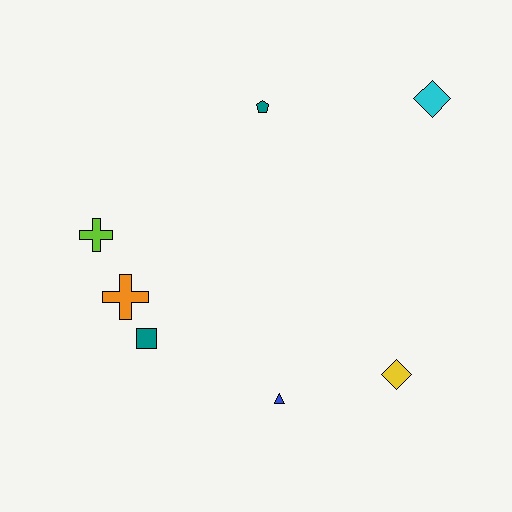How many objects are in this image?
There are 7 objects.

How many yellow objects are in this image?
There is 1 yellow object.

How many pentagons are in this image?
There is 1 pentagon.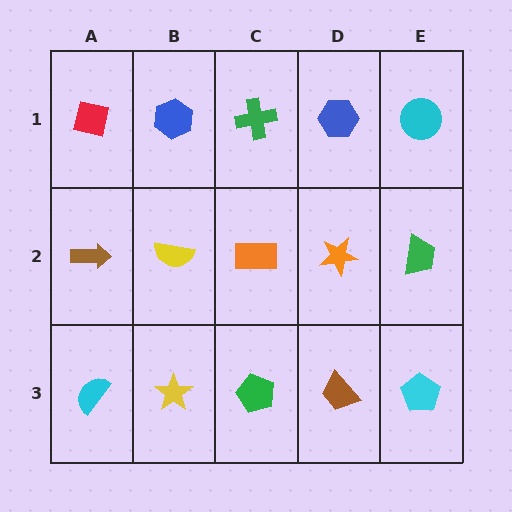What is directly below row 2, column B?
A yellow star.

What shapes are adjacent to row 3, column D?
An orange star (row 2, column D), a green pentagon (row 3, column C), a cyan pentagon (row 3, column E).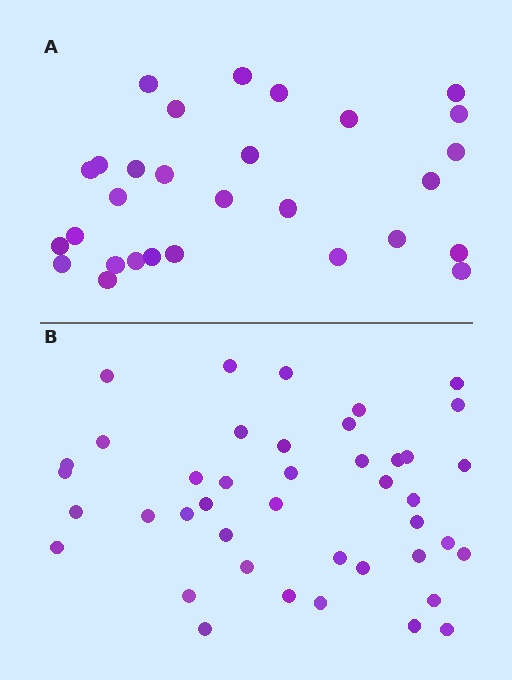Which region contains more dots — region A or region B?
Region B (the bottom region) has more dots.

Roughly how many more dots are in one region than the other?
Region B has approximately 15 more dots than region A.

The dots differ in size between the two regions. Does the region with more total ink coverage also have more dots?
No. Region A has more total ink coverage because its dots are larger, but region B actually contains more individual dots. Total area can be misleading — the number of items is what matters here.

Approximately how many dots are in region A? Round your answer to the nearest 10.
About 30 dots. (The exact count is 29, which rounds to 30.)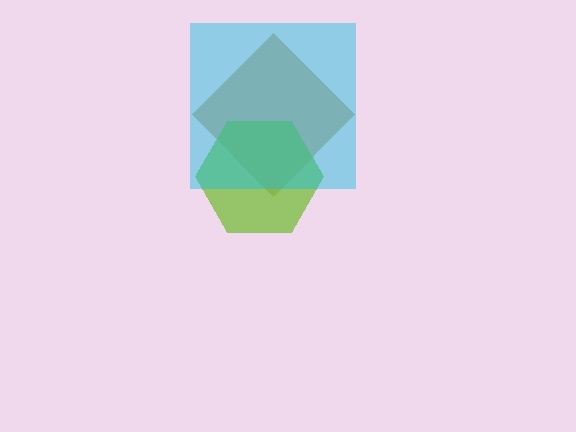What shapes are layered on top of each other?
The layered shapes are: a brown diamond, a lime hexagon, a cyan square.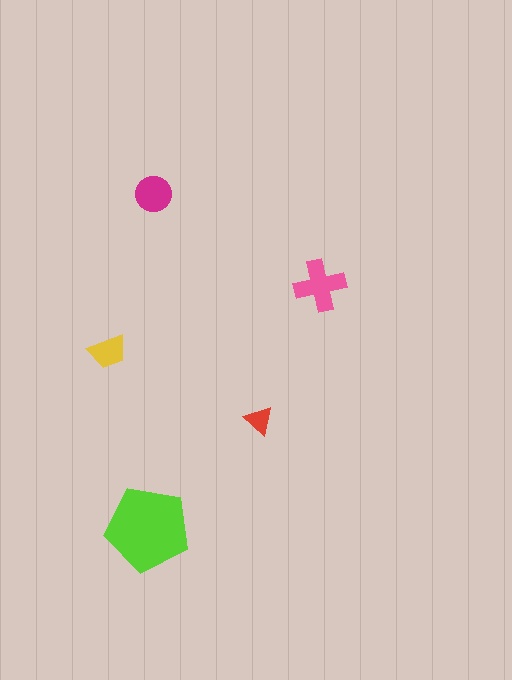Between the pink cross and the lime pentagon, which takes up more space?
The lime pentagon.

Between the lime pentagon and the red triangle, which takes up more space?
The lime pentagon.